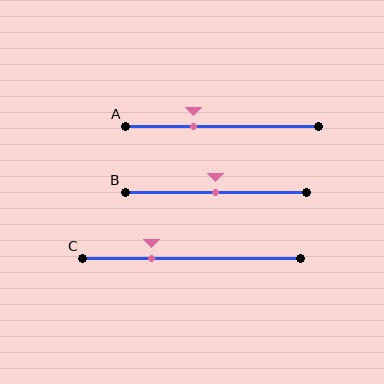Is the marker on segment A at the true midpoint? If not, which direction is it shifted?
No, the marker on segment A is shifted to the left by about 15% of the segment length.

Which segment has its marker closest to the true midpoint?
Segment B has its marker closest to the true midpoint.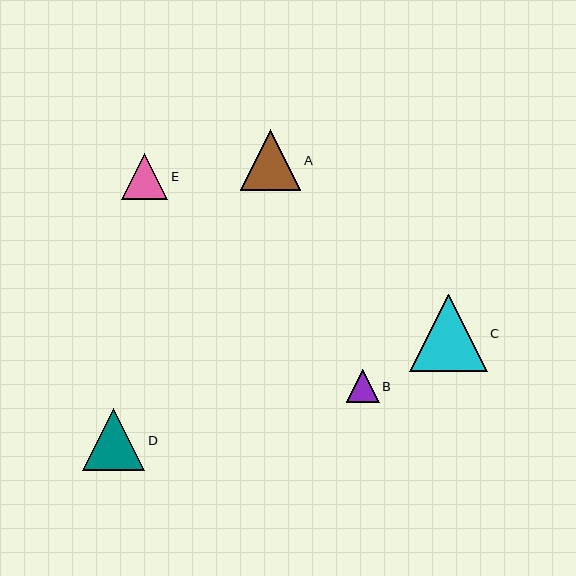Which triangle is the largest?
Triangle C is the largest with a size of approximately 78 pixels.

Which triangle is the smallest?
Triangle B is the smallest with a size of approximately 33 pixels.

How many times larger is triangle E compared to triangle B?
Triangle E is approximately 1.4 times the size of triangle B.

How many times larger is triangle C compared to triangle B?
Triangle C is approximately 2.4 times the size of triangle B.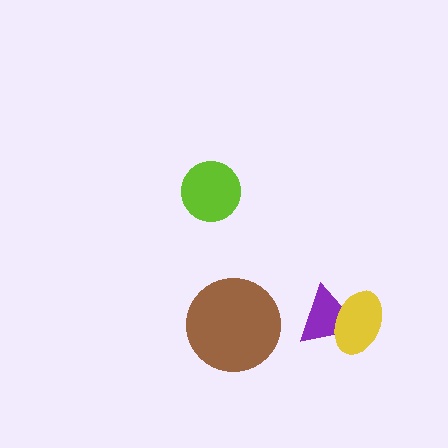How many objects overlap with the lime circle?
0 objects overlap with the lime circle.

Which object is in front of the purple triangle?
The yellow ellipse is in front of the purple triangle.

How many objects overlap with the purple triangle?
1 object overlaps with the purple triangle.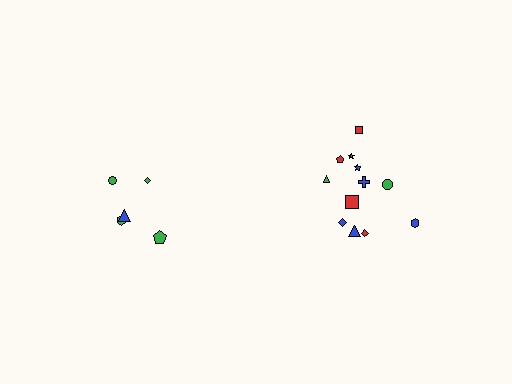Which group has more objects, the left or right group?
The right group.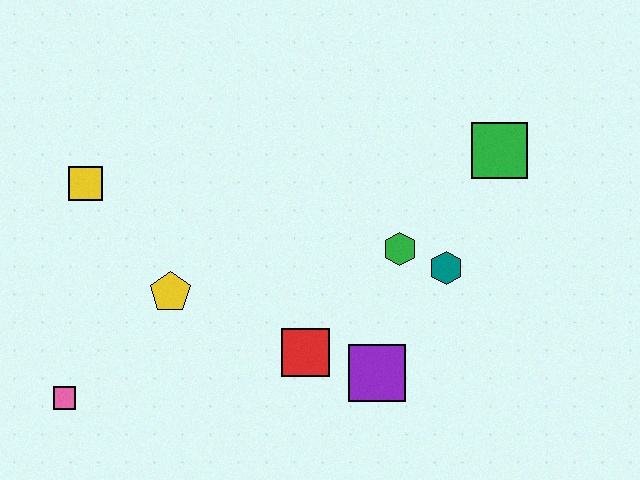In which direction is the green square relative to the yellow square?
The green square is to the right of the yellow square.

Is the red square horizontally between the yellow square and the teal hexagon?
Yes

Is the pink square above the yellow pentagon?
No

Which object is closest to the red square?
The purple square is closest to the red square.